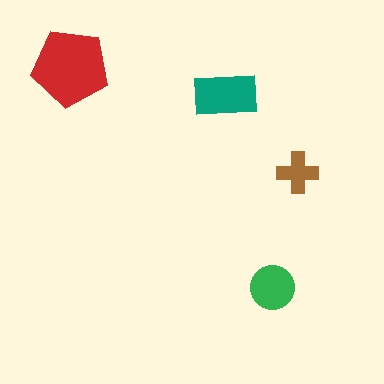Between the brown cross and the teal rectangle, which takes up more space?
The teal rectangle.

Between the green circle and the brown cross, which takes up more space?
The green circle.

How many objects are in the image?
There are 4 objects in the image.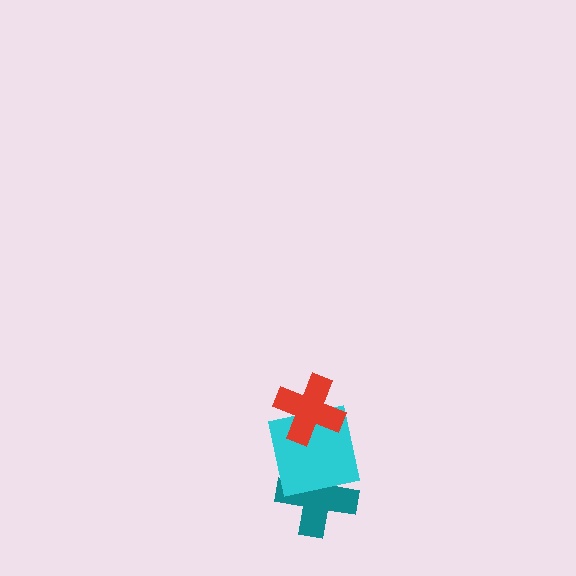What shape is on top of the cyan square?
The red cross is on top of the cyan square.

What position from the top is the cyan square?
The cyan square is 2nd from the top.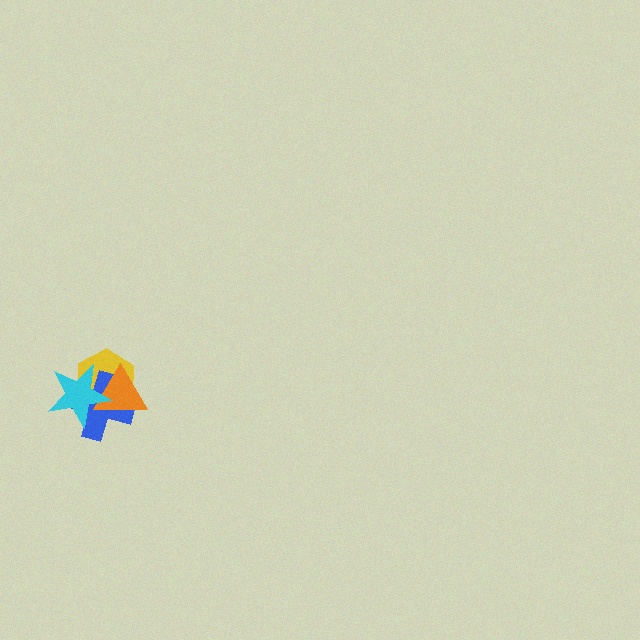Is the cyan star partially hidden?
No, no other shape covers it.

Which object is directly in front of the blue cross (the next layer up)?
The orange triangle is directly in front of the blue cross.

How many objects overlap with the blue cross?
3 objects overlap with the blue cross.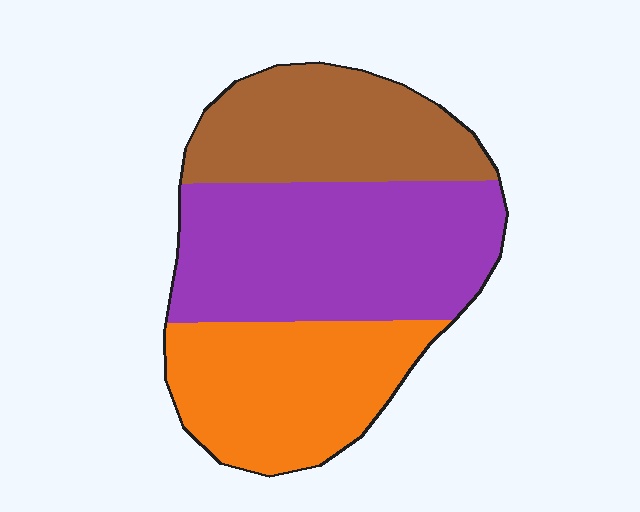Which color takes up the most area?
Purple, at roughly 40%.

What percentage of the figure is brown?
Brown takes up between a sixth and a third of the figure.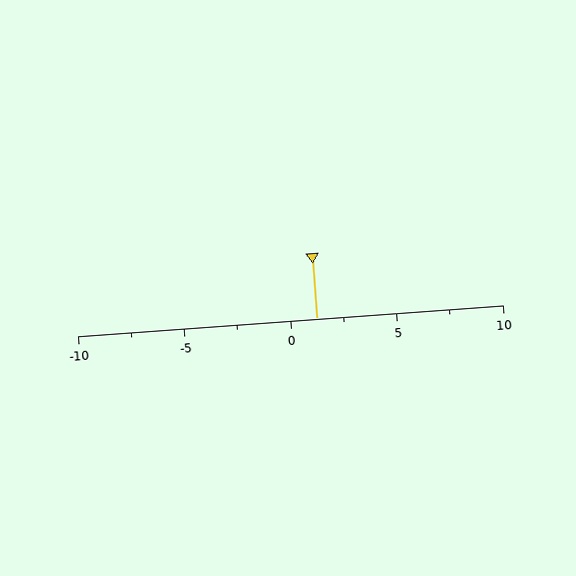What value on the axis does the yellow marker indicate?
The marker indicates approximately 1.2.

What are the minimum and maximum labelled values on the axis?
The axis runs from -10 to 10.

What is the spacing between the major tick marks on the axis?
The major ticks are spaced 5 apart.